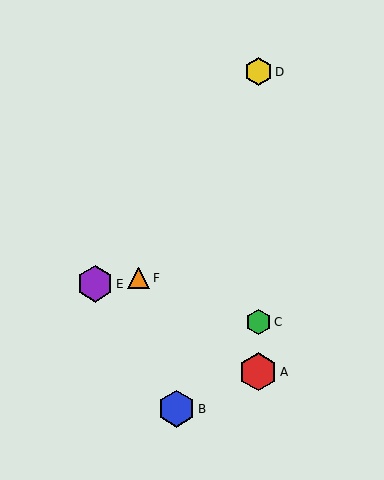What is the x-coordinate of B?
Object B is at x≈176.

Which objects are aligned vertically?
Objects A, C, D are aligned vertically.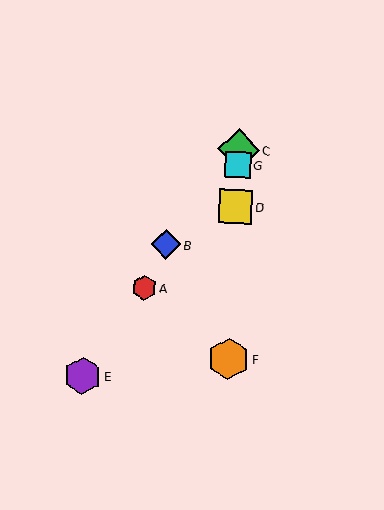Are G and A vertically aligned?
No, G is at x≈238 and A is at x≈144.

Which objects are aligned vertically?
Objects C, D, F, G are aligned vertically.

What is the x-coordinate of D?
Object D is at x≈236.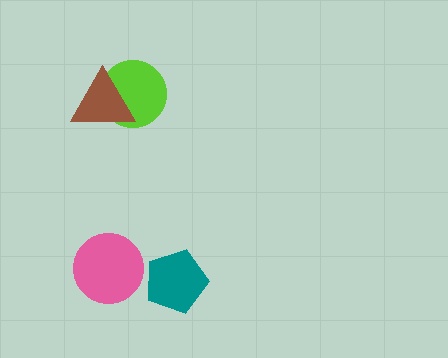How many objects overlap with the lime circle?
1 object overlaps with the lime circle.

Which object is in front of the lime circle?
The brown triangle is in front of the lime circle.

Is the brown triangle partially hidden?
No, no other shape covers it.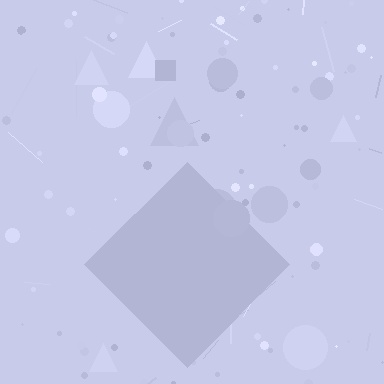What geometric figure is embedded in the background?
A diamond is embedded in the background.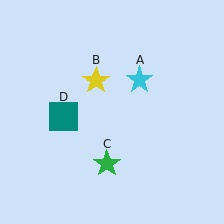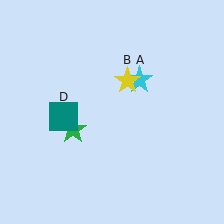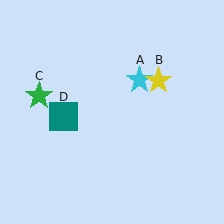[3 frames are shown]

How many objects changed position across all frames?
2 objects changed position: yellow star (object B), green star (object C).